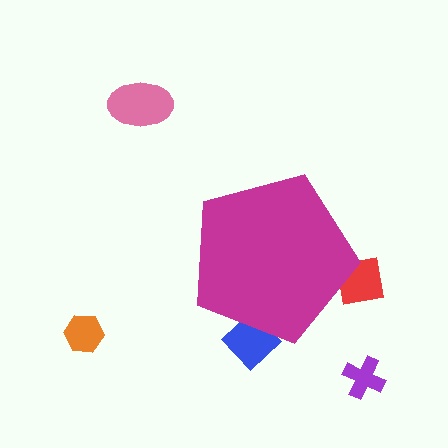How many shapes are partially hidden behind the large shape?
2 shapes are partially hidden.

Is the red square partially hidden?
Yes, the red square is partially hidden behind the magenta pentagon.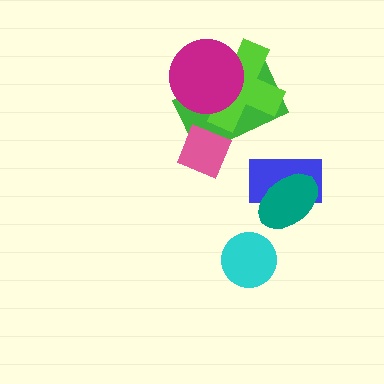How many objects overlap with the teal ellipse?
1 object overlaps with the teal ellipse.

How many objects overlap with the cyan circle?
0 objects overlap with the cyan circle.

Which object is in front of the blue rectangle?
The teal ellipse is in front of the blue rectangle.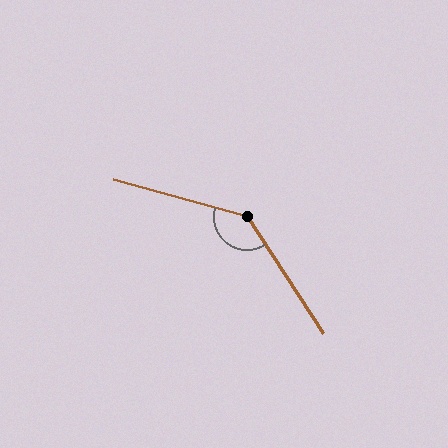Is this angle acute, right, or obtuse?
It is obtuse.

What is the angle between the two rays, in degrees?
Approximately 139 degrees.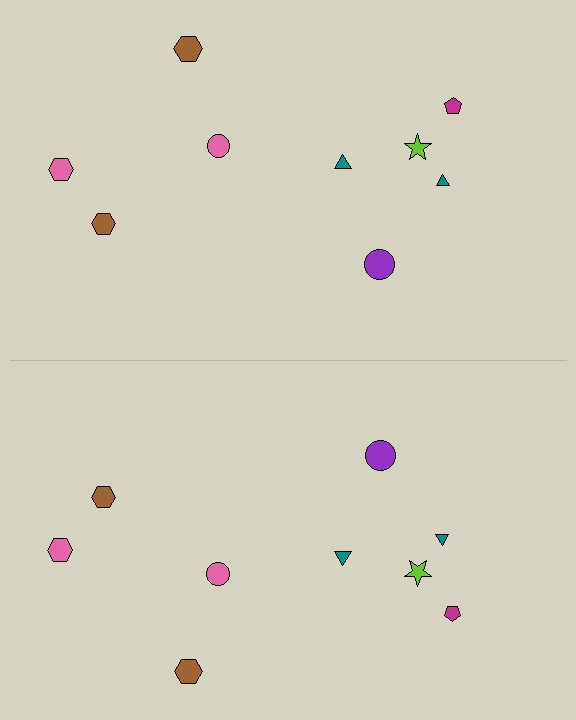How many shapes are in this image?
There are 18 shapes in this image.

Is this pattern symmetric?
Yes, this pattern has bilateral (reflection) symmetry.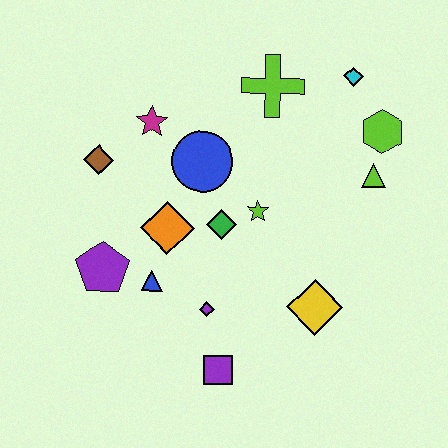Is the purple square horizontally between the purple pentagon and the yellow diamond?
Yes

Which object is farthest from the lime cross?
The purple square is farthest from the lime cross.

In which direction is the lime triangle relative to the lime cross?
The lime triangle is to the right of the lime cross.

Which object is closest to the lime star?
The green diamond is closest to the lime star.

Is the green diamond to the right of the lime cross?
No